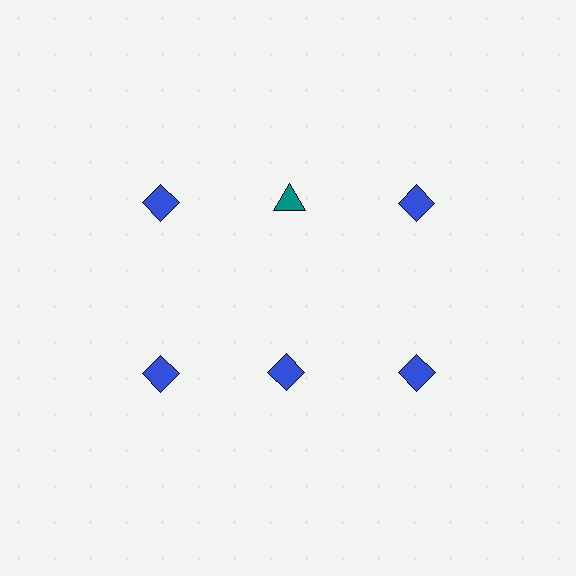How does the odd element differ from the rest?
It differs in both color (teal instead of blue) and shape (triangle instead of diamond).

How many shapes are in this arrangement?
There are 6 shapes arranged in a grid pattern.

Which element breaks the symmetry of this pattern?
The teal triangle in the top row, second from left column breaks the symmetry. All other shapes are blue diamonds.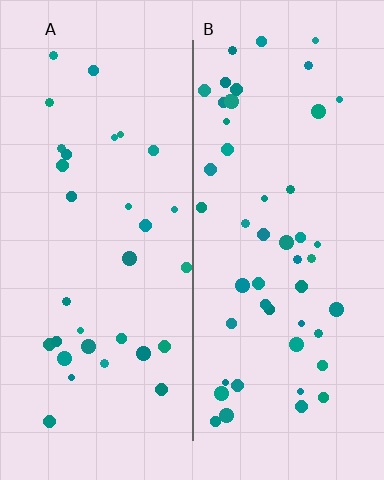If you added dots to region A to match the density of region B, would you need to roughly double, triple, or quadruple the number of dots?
Approximately double.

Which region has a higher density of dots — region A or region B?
B (the right).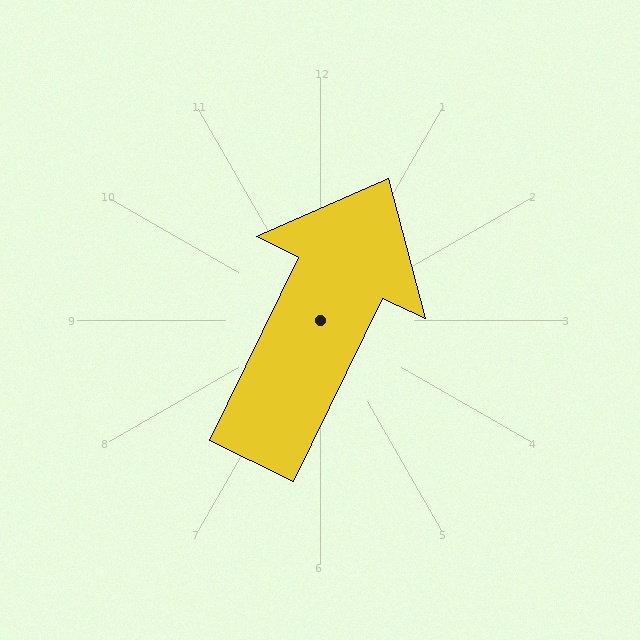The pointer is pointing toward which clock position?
Roughly 1 o'clock.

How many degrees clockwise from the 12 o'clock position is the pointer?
Approximately 26 degrees.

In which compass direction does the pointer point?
Northeast.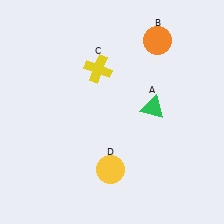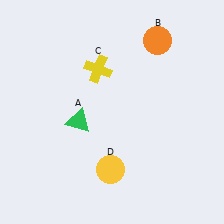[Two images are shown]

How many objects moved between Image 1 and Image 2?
1 object moved between the two images.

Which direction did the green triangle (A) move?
The green triangle (A) moved left.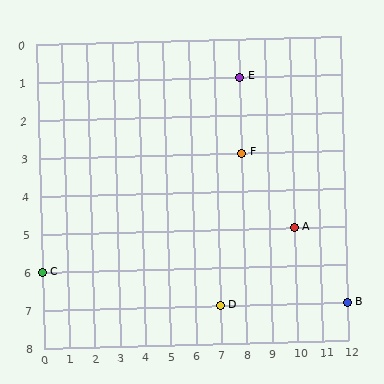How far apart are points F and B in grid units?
Points F and B are 4 columns and 4 rows apart (about 5.7 grid units diagonally).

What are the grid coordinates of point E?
Point E is at grid coordinates (8, 1).